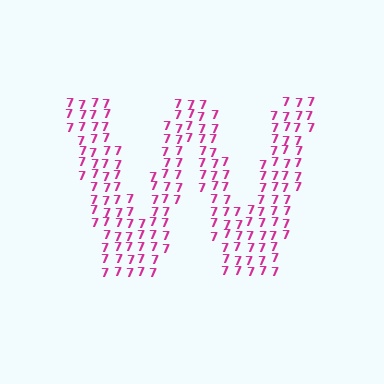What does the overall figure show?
The overall figure shows the letter W.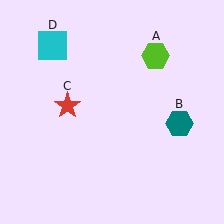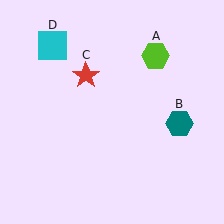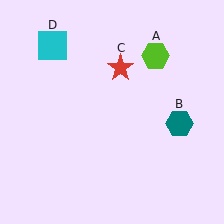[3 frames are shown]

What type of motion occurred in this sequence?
The red star (object C) rotated clockwise around the center of the scene.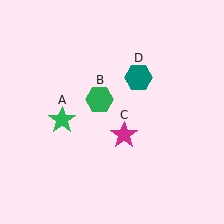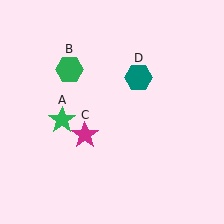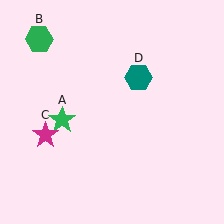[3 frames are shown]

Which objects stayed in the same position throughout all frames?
Green star (object A) and teal hexagon (object D) remained stationary.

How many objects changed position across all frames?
2 objects changed position: green hexagon (object B), magenta star (object C).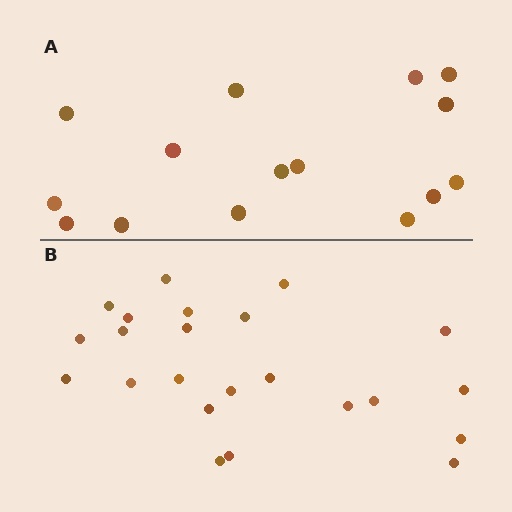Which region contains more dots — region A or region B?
Region B (the bottom region) has more dots.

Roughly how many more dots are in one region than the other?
Region B has roughly 8 or so more dots than region A.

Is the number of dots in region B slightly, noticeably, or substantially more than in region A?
Region B has substantially more. The ratio is roughly 1.5 to 1.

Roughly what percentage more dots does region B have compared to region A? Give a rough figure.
About 55% more.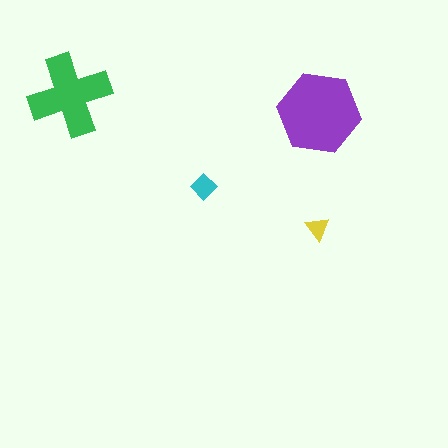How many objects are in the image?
There are 4 objects in the image.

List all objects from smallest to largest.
The yellow triangle, the cyan diamond, the green cross, the purple hexagon.